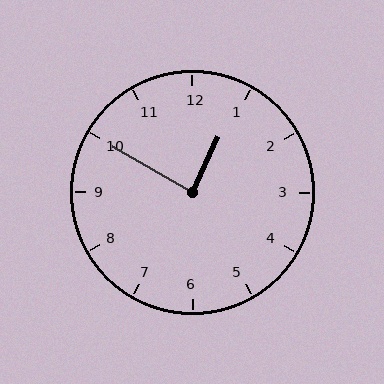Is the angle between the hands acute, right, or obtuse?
It is right.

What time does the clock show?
12:50.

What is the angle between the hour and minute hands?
Approximately 85 degrees.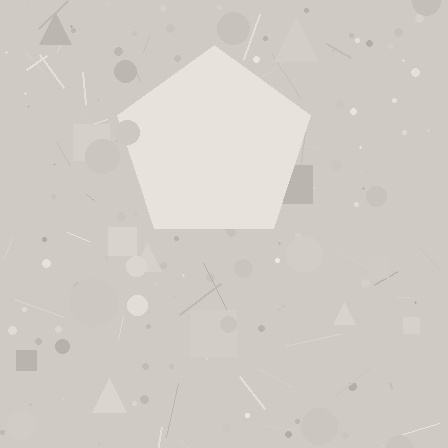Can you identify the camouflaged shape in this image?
The camouflaged shape is a pentagon.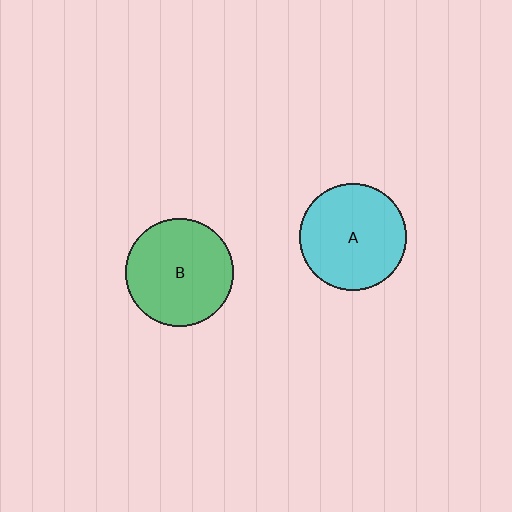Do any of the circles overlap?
No, none of the circles overlap.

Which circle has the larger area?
Circle B (green).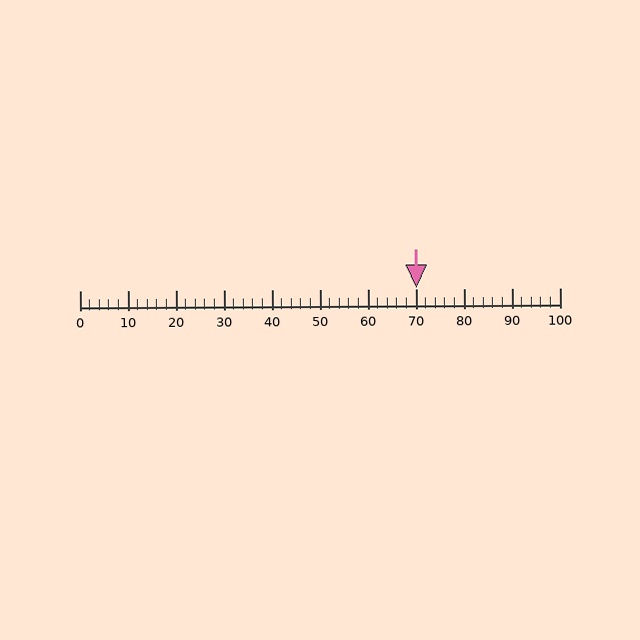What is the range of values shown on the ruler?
The ruler shows values from 0 to 100.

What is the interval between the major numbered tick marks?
The major tick marks are spaced 10 units apart.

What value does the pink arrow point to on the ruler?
The pink arrow points to approximately 70.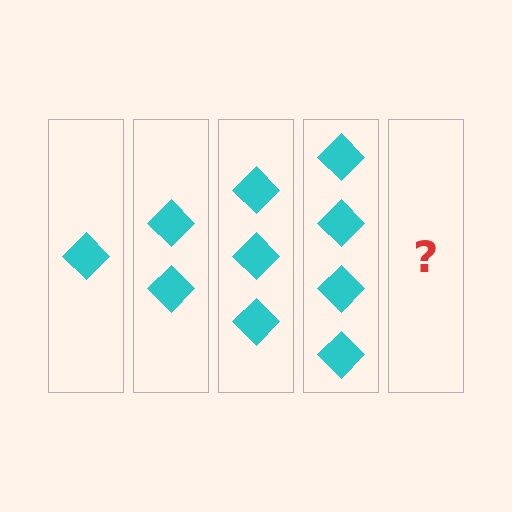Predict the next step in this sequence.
The next step is 5 diamonds.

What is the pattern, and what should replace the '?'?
The pattern is that each step adds one more diamond. The '?' should be 5 diamonds.